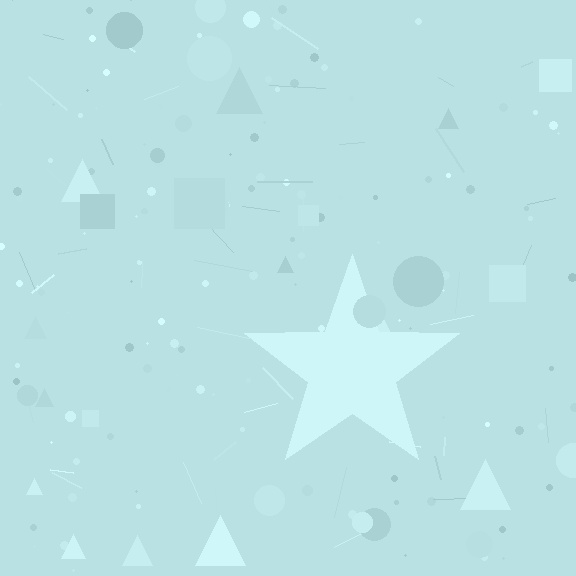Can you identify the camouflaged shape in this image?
The camouflaged shape is a star.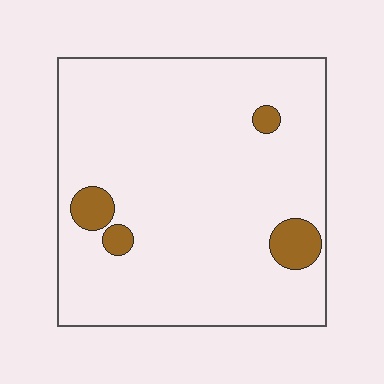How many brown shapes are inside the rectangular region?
4.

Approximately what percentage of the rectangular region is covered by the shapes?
Approximately 5%.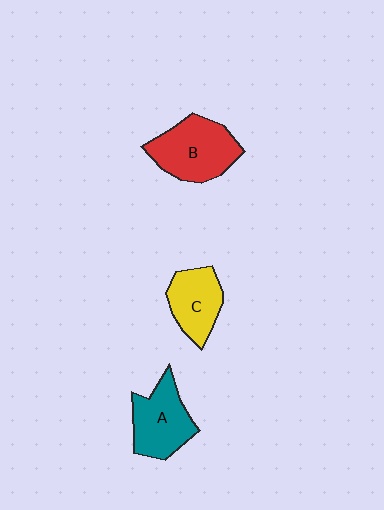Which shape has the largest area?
Shape B (red).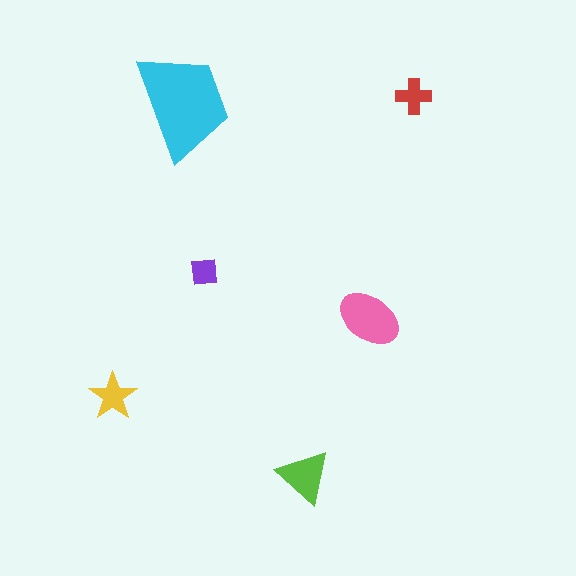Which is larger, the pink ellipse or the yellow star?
The pink ellipse.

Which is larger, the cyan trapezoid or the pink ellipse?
The cyan trapezoid.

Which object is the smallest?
The purple square.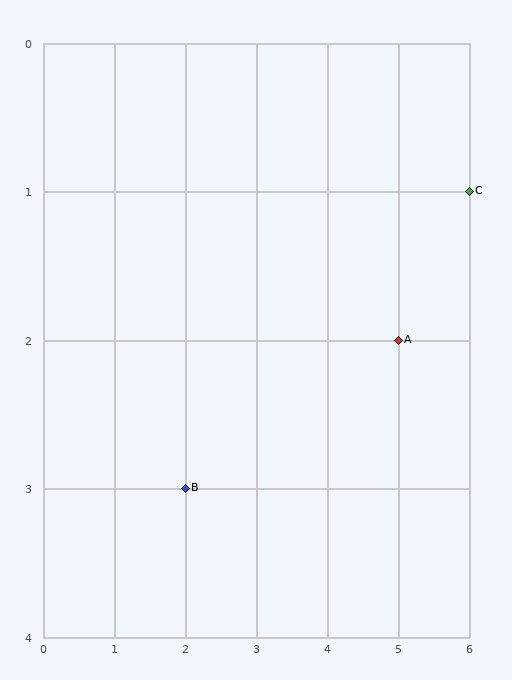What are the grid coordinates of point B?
Point B is at grid coordinates (2, 3).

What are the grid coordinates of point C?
Point C is at grid coordinates (6, 1).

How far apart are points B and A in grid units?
Points B and A are 3 columns and 1 row apart (about 3.2 grid units diagonally).